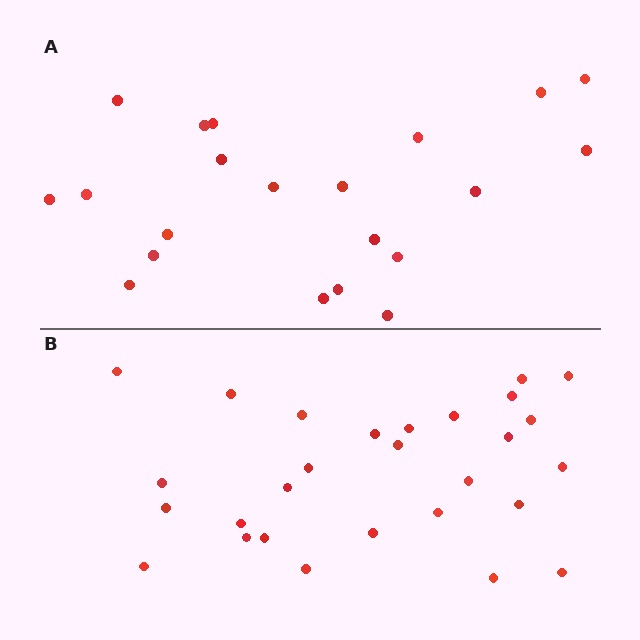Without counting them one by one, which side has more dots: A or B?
Region B (the bottom region) has more dots.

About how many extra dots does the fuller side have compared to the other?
Region B has roughly 8 or so more dots than region A.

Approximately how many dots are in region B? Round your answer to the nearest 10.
About 30 dots. (The exact count is 28, which rounds to 30.)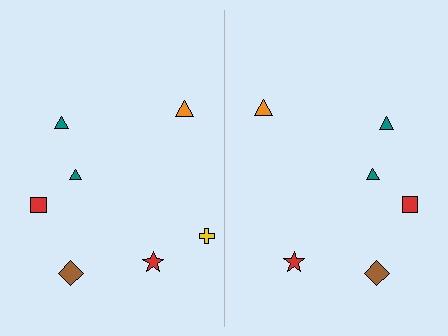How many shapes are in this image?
There are 13 shapes in this image.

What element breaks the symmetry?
A yellow cross is missing from the right side.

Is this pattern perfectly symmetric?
No, the pattern is not perfectly symmetric. A yellow cross is missing from the right side.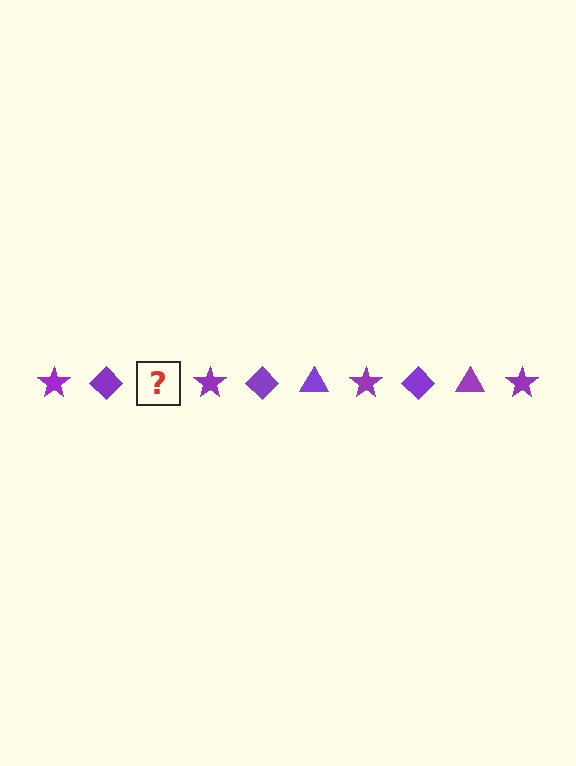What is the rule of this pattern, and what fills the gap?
The rule is that the pattern cycles through star, diamond, triangle shapes in purple. The gap should be filled with a purple triangle.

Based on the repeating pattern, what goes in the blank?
The blank should be a purple triangle.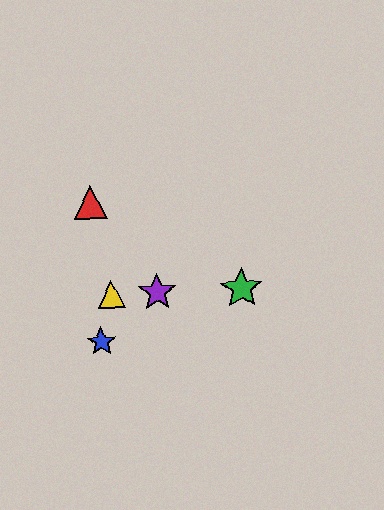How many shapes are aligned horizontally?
3 shapes (the green star, the yellow triangle, the purple star) are aligned horizontally.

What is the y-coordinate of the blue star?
The blue star is at y≈342.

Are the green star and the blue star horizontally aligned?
No, the green star is at y≈288 and the blue star is at y≈342.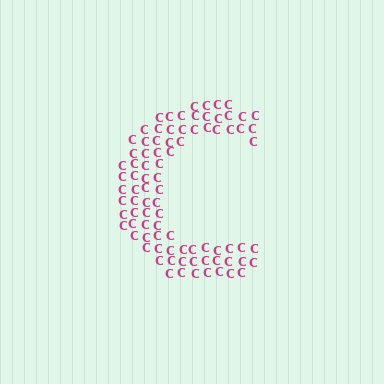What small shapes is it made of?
It is made of small letter C's.